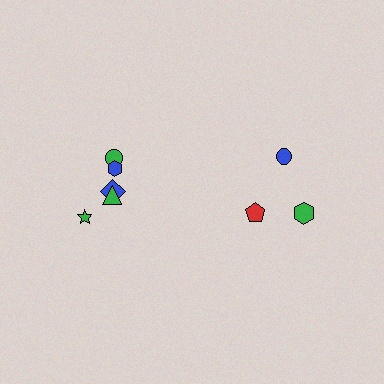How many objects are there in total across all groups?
There are 8 objects.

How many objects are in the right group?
There are 3 objects.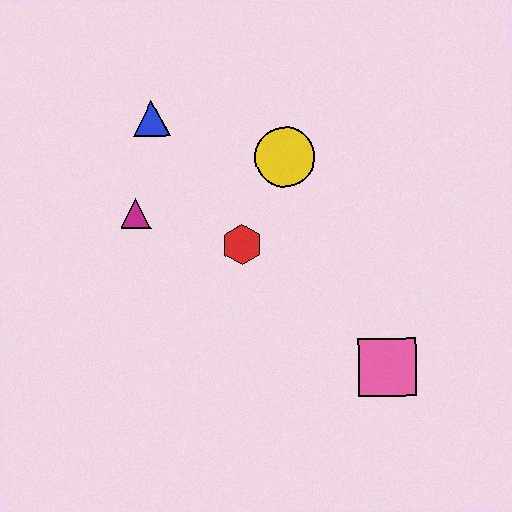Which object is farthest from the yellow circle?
The pink square is farthest from the yellow circle.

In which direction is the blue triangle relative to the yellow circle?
The blue triangle is to the left of the yellow circle.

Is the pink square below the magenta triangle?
Yes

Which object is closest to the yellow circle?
The red hexagon is closest to the yellow circle.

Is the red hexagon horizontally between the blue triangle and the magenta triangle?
No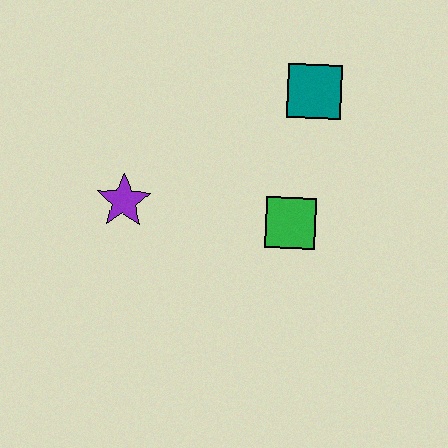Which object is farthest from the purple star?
The teal square is farthest from the purple star.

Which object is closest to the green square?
The teal square is closest to the green square.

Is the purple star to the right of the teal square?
No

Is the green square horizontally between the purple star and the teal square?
Yes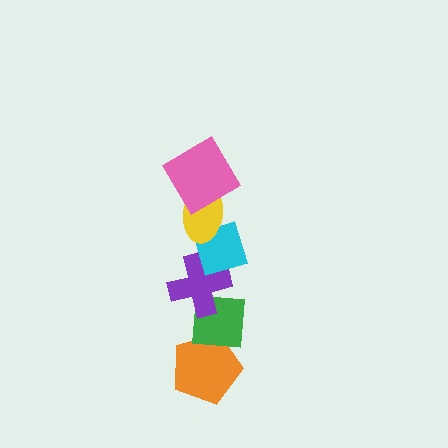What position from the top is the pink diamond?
The pink diamond is 1st from the top.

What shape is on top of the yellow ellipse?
The pink diamond is on top of the yellow ellipse.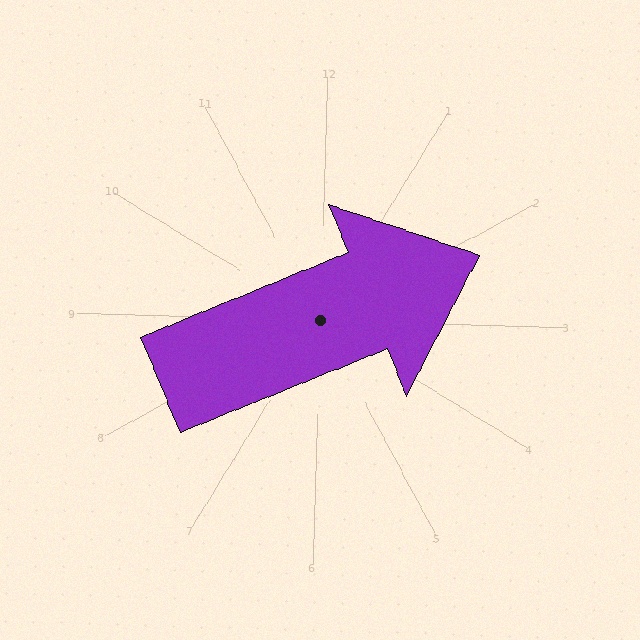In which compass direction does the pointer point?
Northeast.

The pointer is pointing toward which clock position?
Roughly 2 o'clock.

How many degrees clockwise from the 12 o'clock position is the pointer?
Approximately 66 degrees.